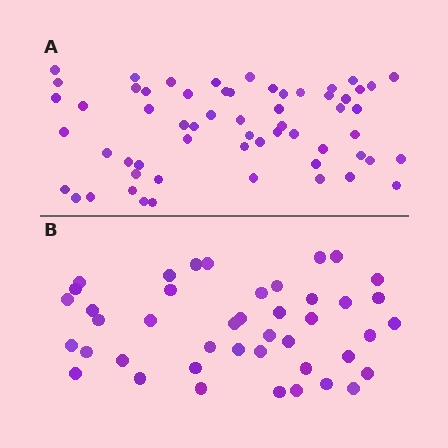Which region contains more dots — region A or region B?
Region A (the top region) has more dots.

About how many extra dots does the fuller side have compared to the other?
Region A has approximately 15 more dots than region B.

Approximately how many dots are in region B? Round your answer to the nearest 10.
About 40 dots. (The exact count is 43, which rounds to 40.)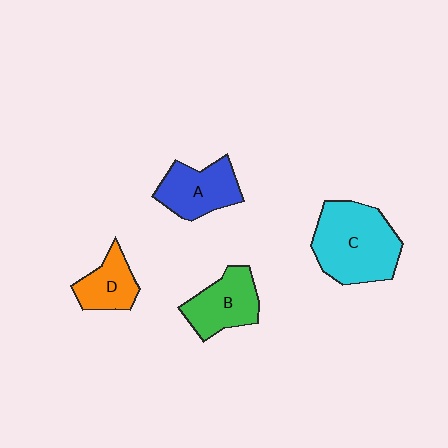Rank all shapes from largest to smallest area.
From largest to smallest: C (cyan), B (green), A (blue), D (orange).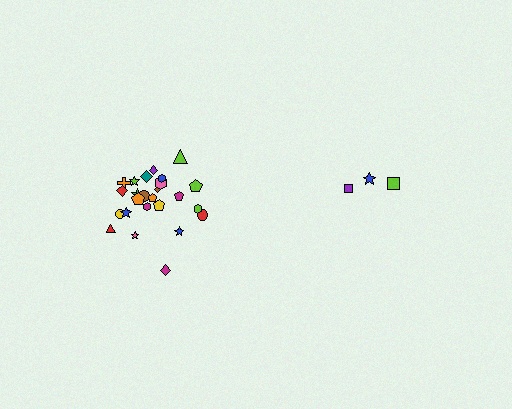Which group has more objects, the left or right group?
The left group.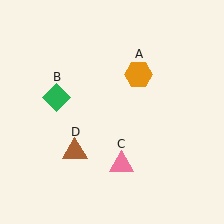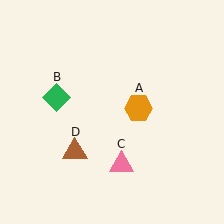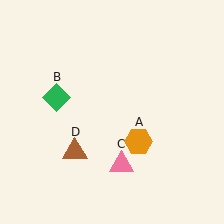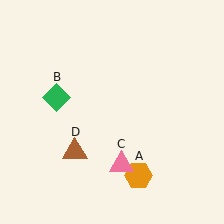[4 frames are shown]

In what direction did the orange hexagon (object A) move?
The orange hexagon (object A) moved down.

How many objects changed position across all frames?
1 object changed position: orange hexagon (object A).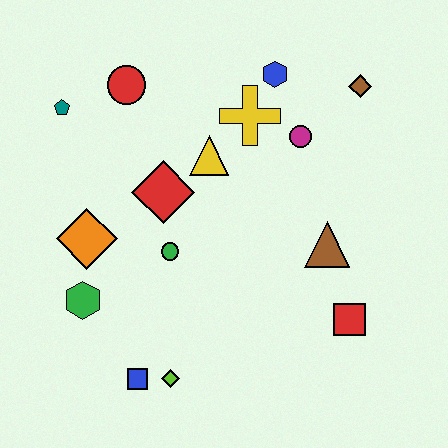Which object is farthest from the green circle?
The brown diamond is farthest from the green circle.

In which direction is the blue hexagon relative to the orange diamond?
The blue hexagon is to the right of the orange diamond.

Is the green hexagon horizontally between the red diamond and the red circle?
No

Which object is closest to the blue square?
The lime diamond is closest to the blue square.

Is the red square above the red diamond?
No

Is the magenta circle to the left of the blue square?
No